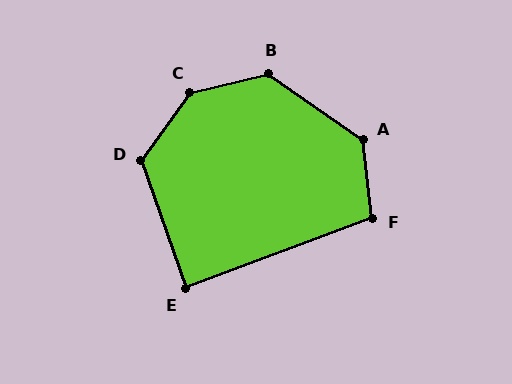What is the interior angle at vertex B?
Approximately 131 degrees (obtuse).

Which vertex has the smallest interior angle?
E, at approximately 89 degrees.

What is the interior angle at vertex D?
Approximately 125 degrees (obtuse).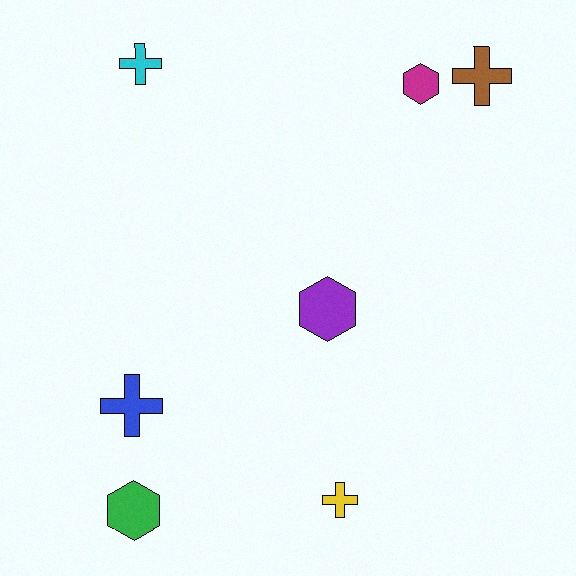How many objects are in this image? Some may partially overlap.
There are 7 objects.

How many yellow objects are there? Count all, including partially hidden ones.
There is 1 yellow object.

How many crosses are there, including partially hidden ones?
There are 4 crosses.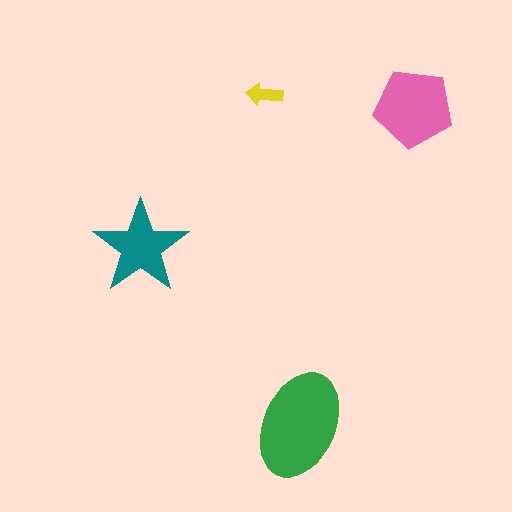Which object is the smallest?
The yellow arrow.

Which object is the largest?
The green ellipse.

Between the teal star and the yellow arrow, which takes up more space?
The teal star.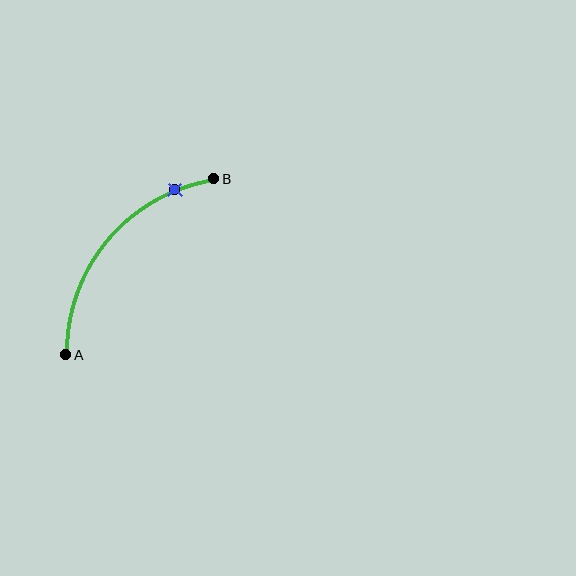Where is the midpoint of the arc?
The arc midpoint is the point on the curve farthest from the straight line joining A and B. It sits above and to the left of that line.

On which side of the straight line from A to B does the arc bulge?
The arc bulges above and to the left of the straight line connecting A and B.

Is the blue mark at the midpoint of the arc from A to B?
No. The blue mark lies on the arc but is closer to endpoint B. The arc midpoint would be at the point on the curve equidistant along the arc from both A and B.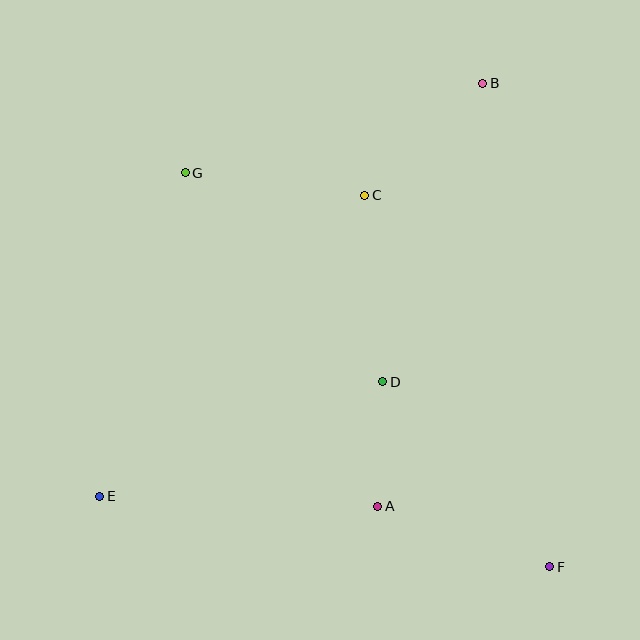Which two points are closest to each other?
Points A and D are closest to each other.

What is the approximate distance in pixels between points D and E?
The distance between D and E is approximately 305 pixels.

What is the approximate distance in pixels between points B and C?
The distance between B and C is approximately 163 pixels.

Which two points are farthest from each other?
Points B and E are farthest from each other.